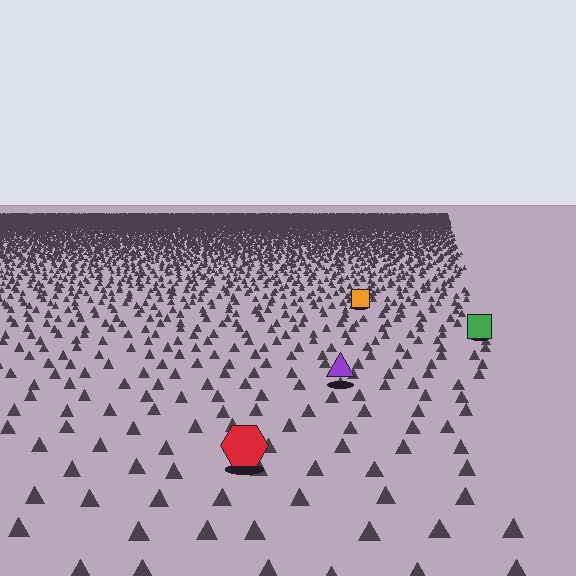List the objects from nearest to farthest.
From nearest to farthest: the red hexagon, the purple triangle, the green square, the orange square.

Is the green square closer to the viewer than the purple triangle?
No. The purple triangle is closer — you can tell from the texture gradient: the ground texture is coarser near it.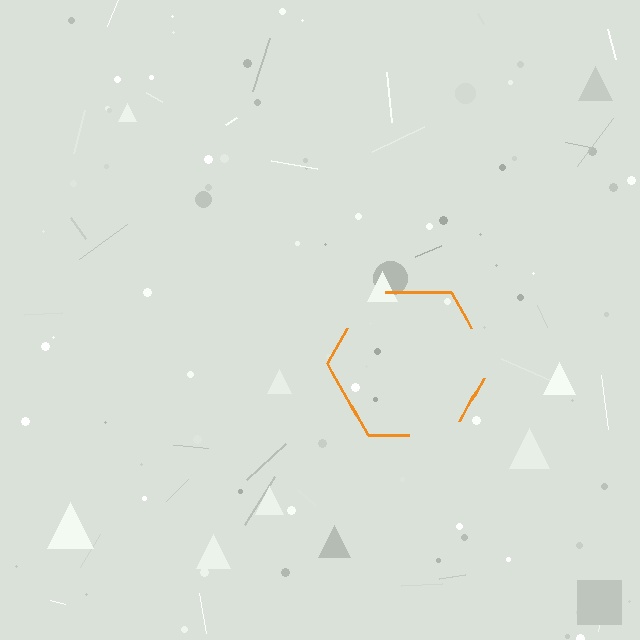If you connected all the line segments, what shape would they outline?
They would outline a hexagon.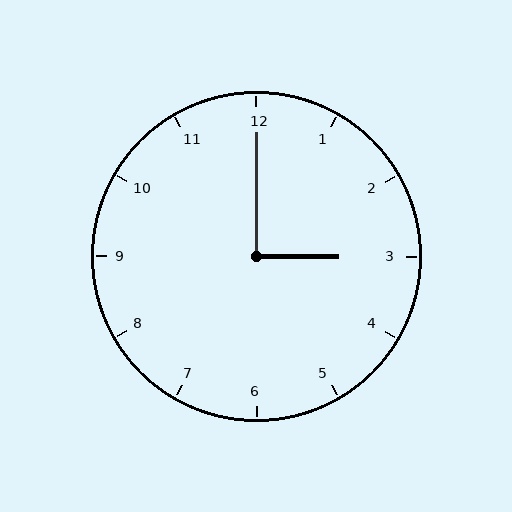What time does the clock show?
3:00.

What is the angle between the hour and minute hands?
Approximately 90 degrees.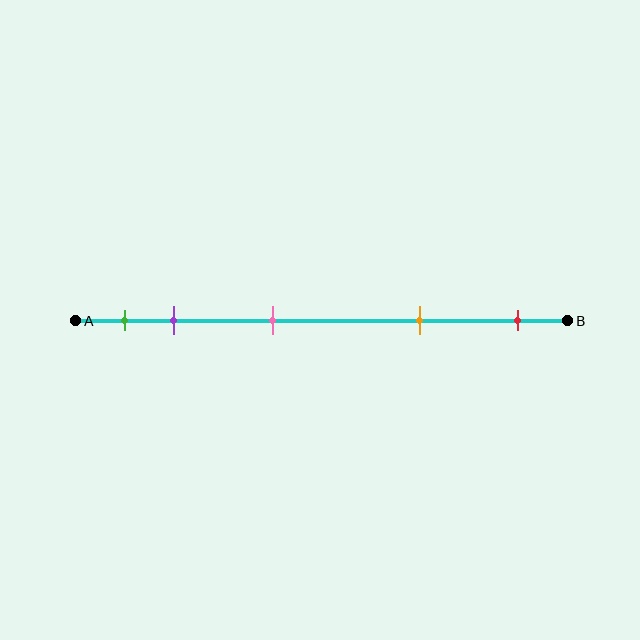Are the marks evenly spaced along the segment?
No, the marks are not evenly spaced.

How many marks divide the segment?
There are 5 marks dividing the segment.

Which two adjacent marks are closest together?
The green and purple marks are the closest adjacent pair.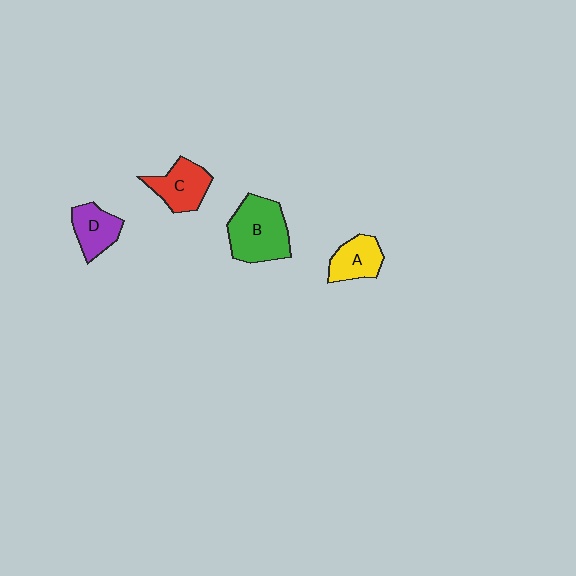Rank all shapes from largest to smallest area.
From largest to smallest: B (green), C (red), D (purple), A (yellow).